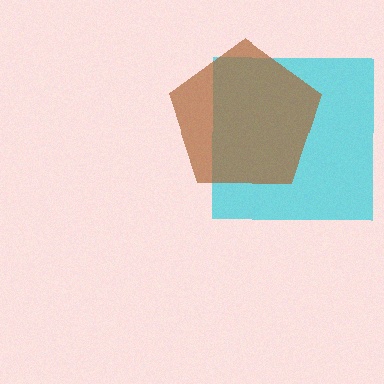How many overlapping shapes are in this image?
There are 2 overlapping shapes in the image.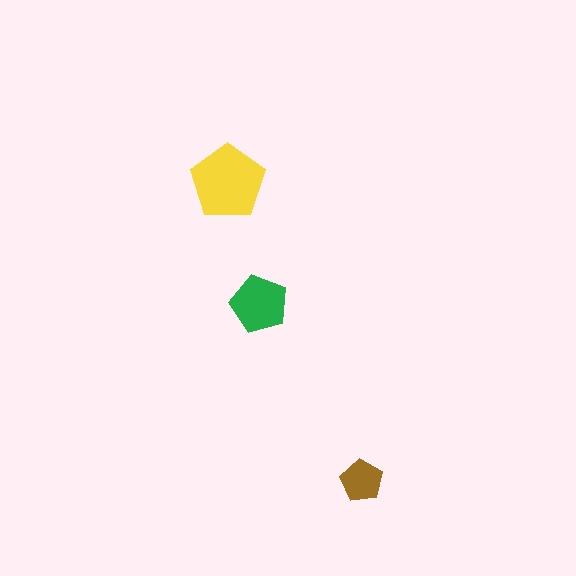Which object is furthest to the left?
The yellow pentagon is leftmost.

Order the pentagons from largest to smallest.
the yellow one, the green one, the brown one.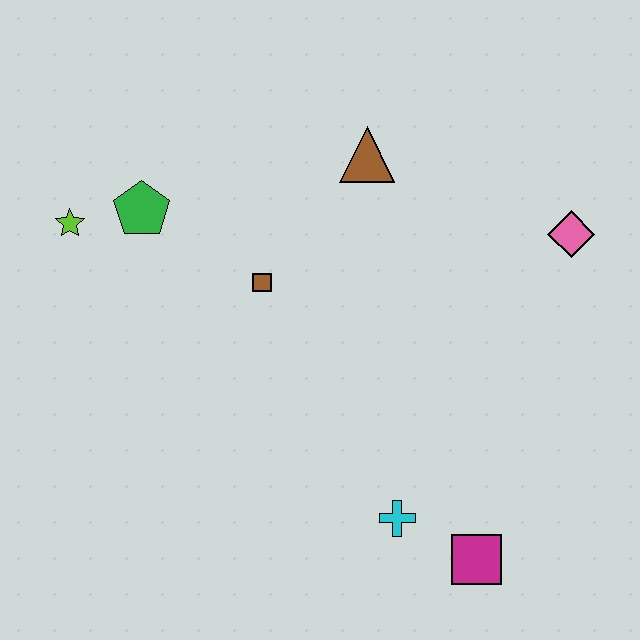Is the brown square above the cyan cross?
Yes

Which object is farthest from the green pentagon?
The magenta square is farthest from the green pentagon.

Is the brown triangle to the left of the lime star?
No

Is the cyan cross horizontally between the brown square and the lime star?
No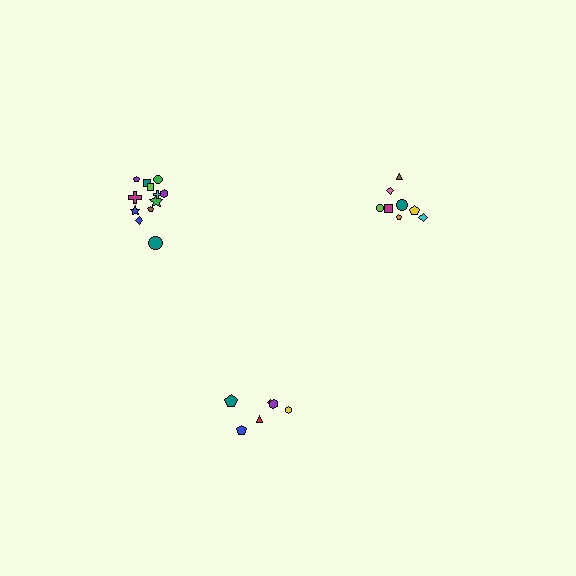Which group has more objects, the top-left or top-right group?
The top-left group.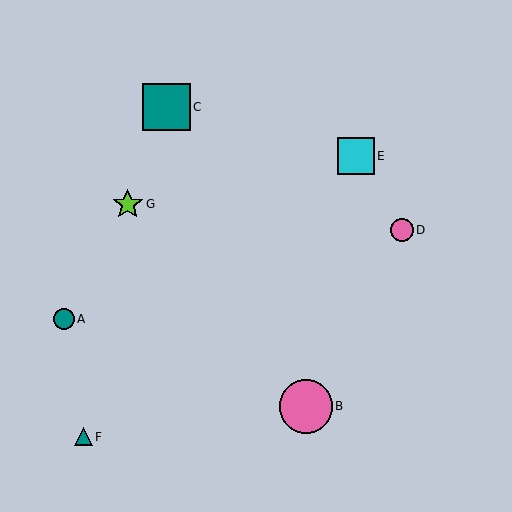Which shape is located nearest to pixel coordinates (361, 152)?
The cyan square (labeled E) at (356, 156) is nearest to that location.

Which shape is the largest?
The pink circle (labeled B) is the largest.